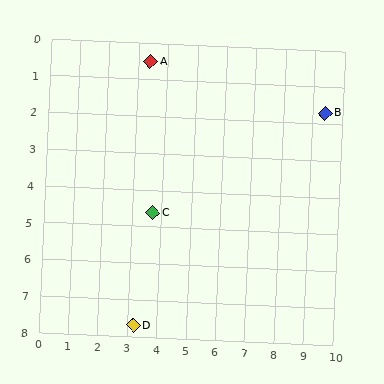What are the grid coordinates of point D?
Point D is at approximately (3.2, 7.7).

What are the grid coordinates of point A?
Point A is at approximately (3.4, 0.5).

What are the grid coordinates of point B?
Point B is at approximately (9.4, 1.7).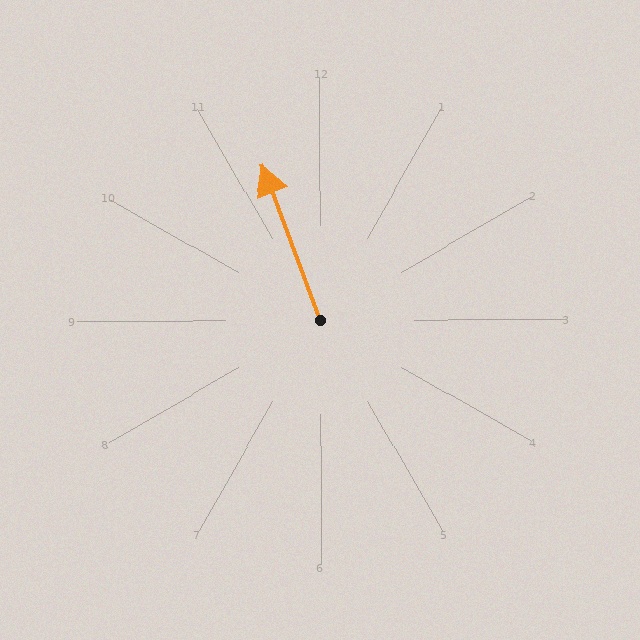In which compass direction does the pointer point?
North.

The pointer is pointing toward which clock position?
Roughly 11 o'clock.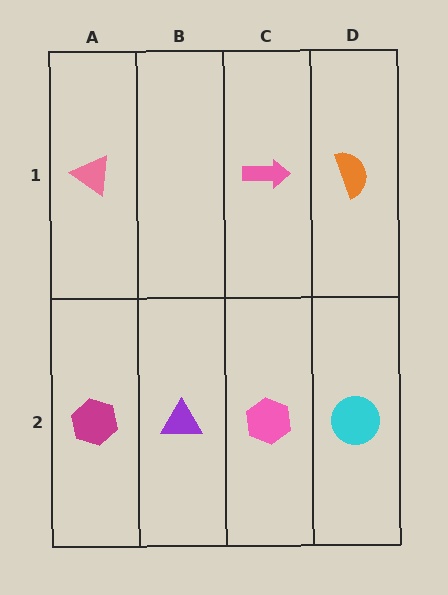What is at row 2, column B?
A purple triangle.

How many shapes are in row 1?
3 shapes.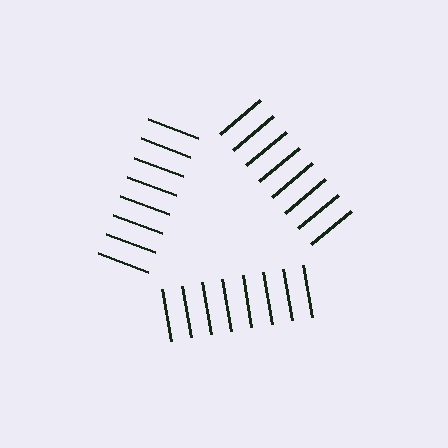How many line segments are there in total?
24 — 8 along each of the 3 edges.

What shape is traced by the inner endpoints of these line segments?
An illusory triangle — the line segments terminate on its edges but no continuous stroke is drawn.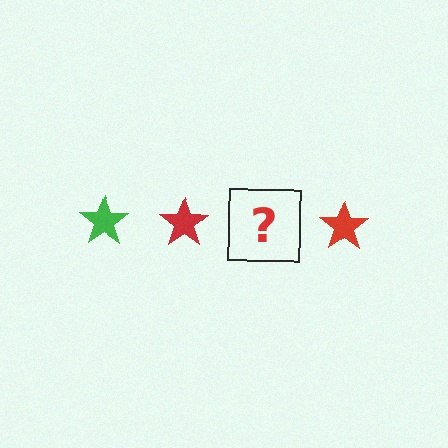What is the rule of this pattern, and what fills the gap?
The rule is that the pattern cycles through green, red stars. The gap should be filled with a green star.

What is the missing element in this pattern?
The missing element is a green star.